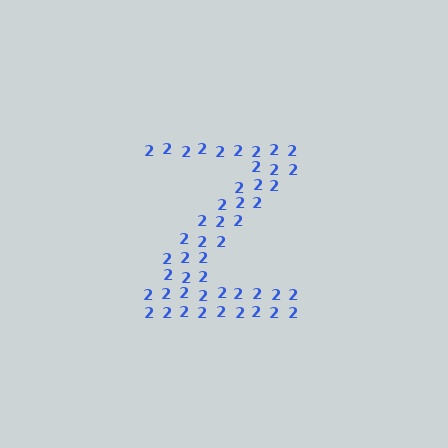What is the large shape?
The large shape is the letter Z.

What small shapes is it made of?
It is made of small digit 2's.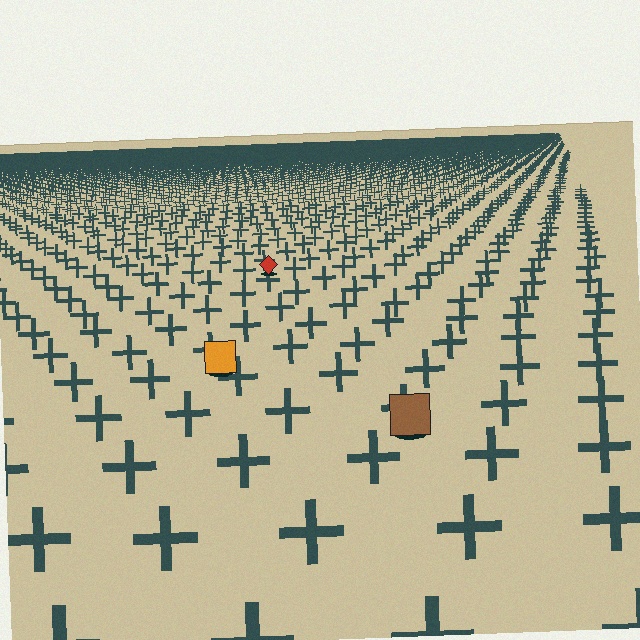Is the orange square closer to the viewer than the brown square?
No. The brown square is closer — you can tell from the texture gradient: the ground texture is coarser near it.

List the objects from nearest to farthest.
From nearest to farthest: the brown square, the orange square, the red diamond.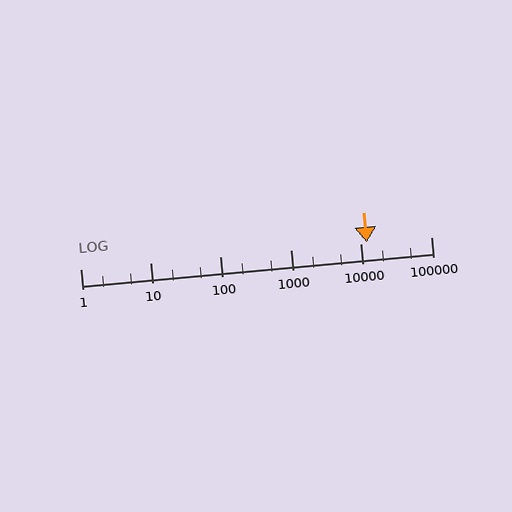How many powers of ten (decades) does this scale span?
The scale spans 5 decades, from 1 to 100000.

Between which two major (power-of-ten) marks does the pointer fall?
The pointer is between 10000 and 100000.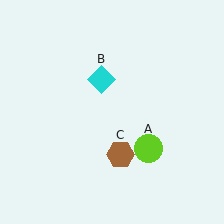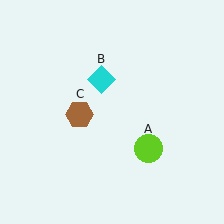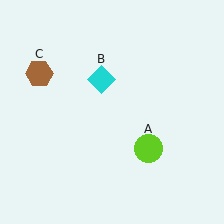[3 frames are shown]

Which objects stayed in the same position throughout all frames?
Lime circle (object A) and cyan diamond (object B) remained stationary.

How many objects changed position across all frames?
1 object changed position: brown hexagon (object C).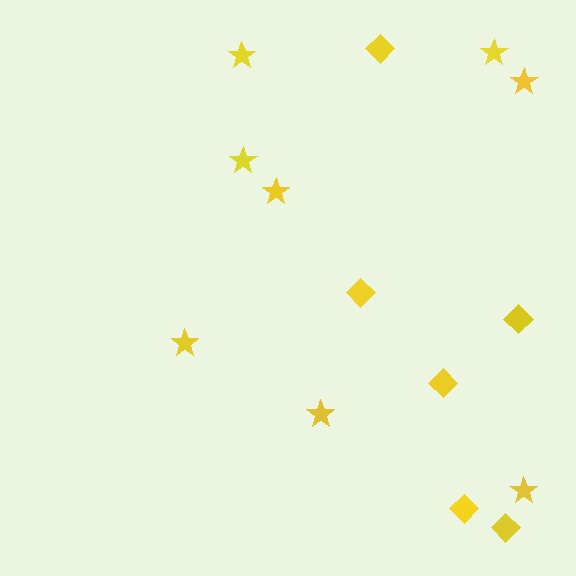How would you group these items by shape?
There are 2 groups: one group of diamonds (6) and one group of stars (8).